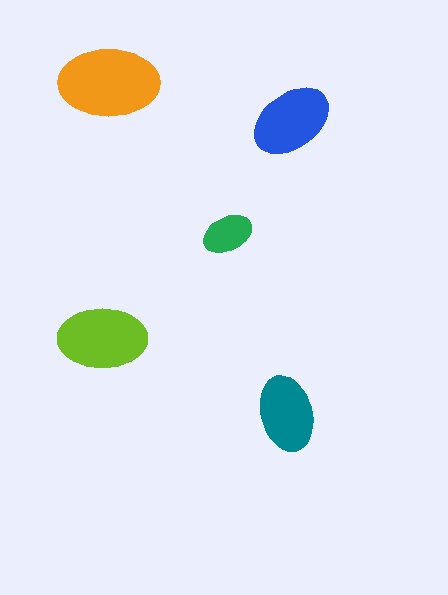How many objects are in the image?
There are 5 objects in the image.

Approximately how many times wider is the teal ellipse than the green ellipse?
About 1.5 times wider.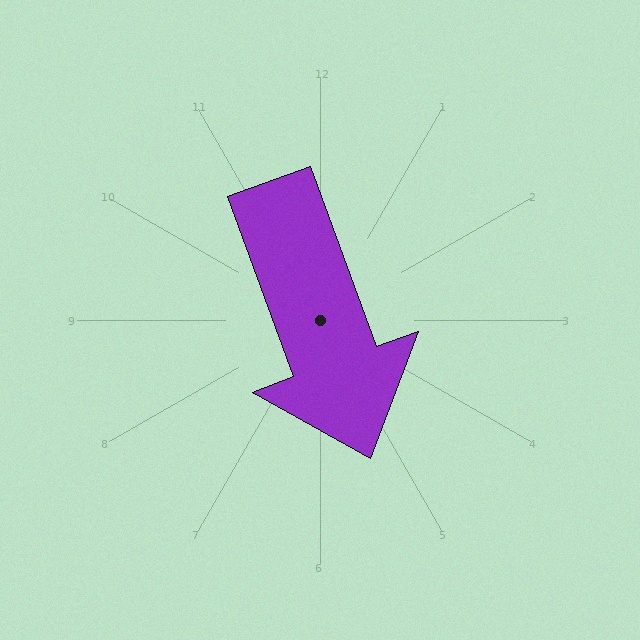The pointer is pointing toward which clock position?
Roughly 5 o'clock.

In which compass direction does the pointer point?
South.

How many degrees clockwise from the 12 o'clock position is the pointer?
Approximately 160 degrees.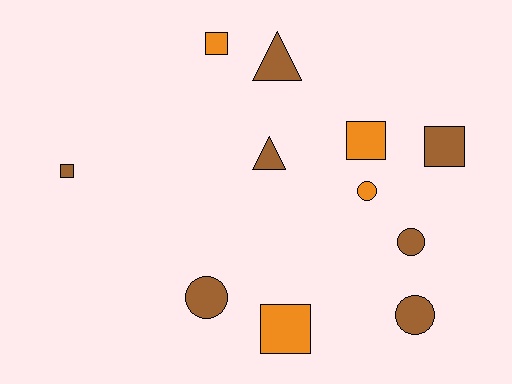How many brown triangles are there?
There are 2 brown triangles.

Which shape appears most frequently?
Square, with 5 objects.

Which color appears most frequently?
Brown, with 7 objects.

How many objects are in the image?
There are 11 objects.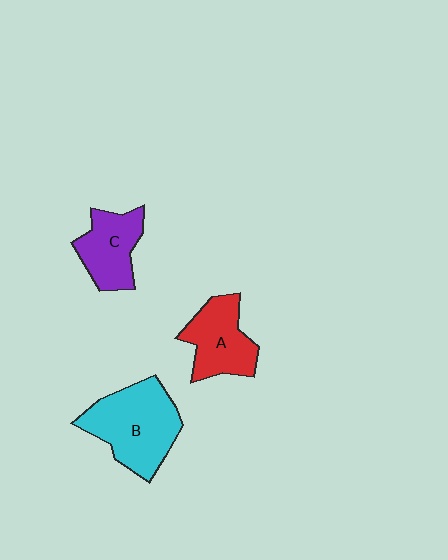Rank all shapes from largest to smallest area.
From largest to smallest: B (cyan), A (red), C (purple).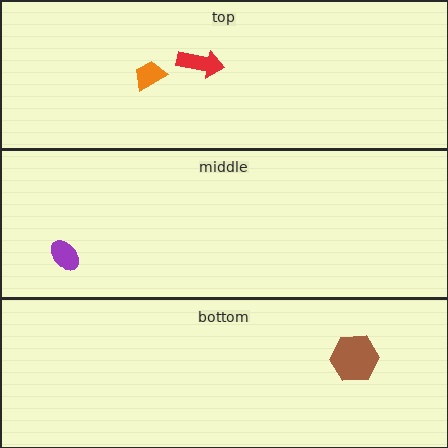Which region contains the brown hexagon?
The bottom region.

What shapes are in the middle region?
The purple ellipse.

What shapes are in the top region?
The red arrow, the orange trapezoid.